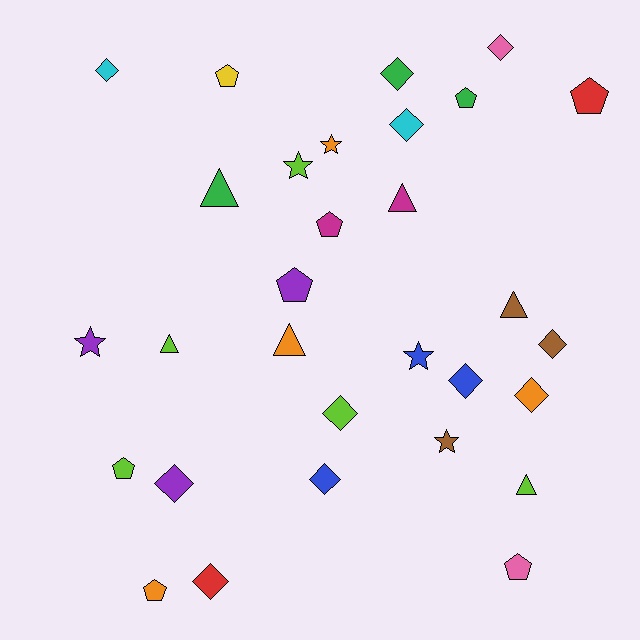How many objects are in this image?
There are 30 objects.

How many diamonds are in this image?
There are 11 diamonds.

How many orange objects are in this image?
There are 4 orange objects.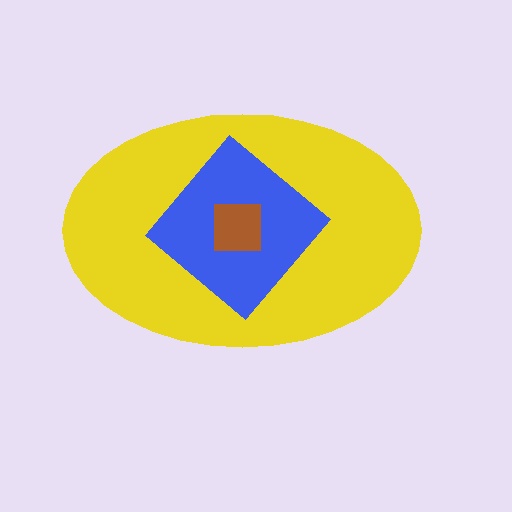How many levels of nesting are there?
3.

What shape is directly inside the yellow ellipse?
The blue diamond.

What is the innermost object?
The brown square.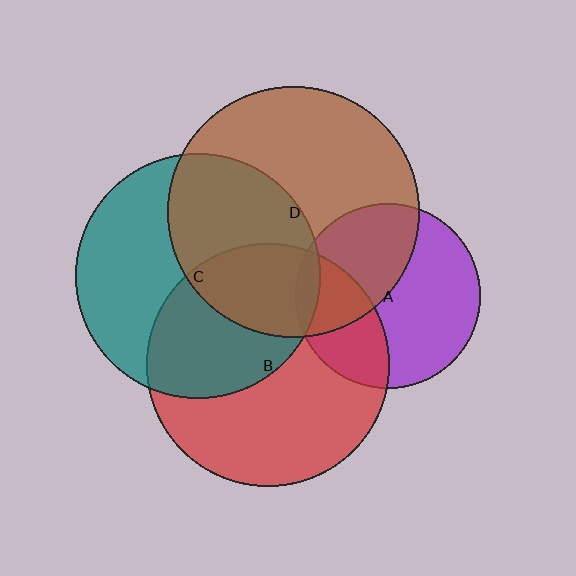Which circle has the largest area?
Circle D (brown).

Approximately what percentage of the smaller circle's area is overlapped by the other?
Approximately 45%.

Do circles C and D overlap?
Yes.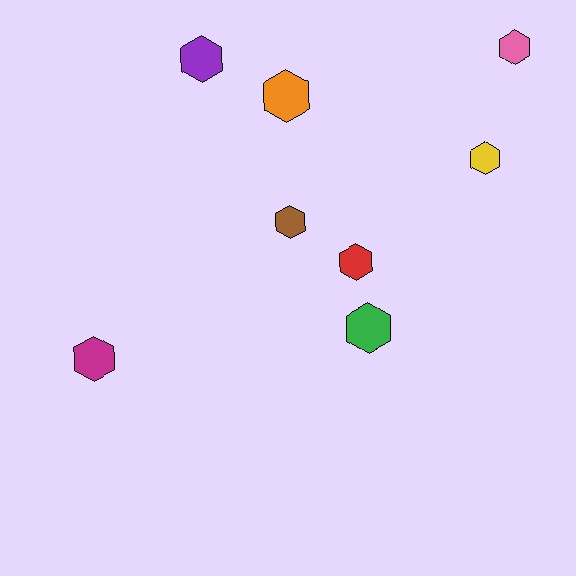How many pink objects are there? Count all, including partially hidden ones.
There is 1 pink object.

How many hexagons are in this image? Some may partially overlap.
There are 8 hexagons.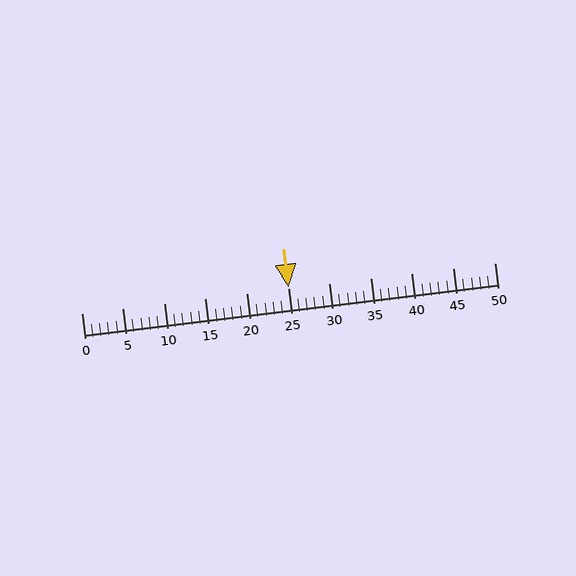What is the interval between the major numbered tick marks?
The major tick marks are spaced 5 units apart.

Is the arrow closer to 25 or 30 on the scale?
The arrow is closer to 25.